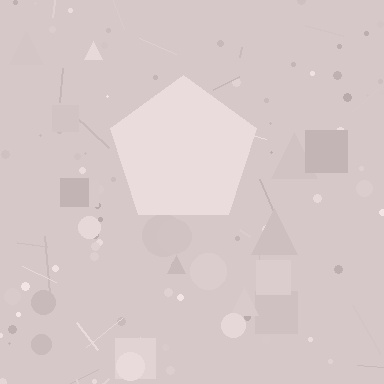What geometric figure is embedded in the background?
A pentagon is embedded in the background.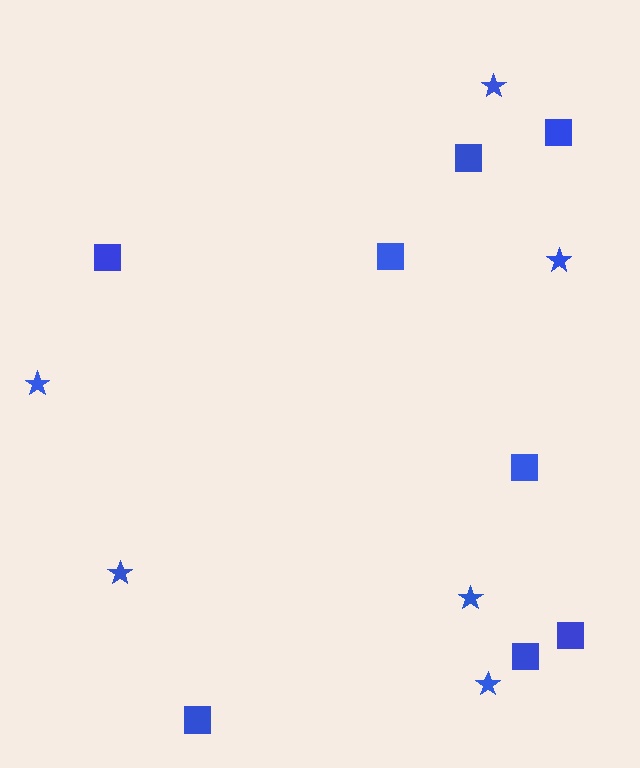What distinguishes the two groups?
There are 2 groups: one group of squares (8) and one group of stars (6).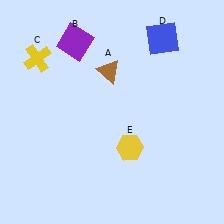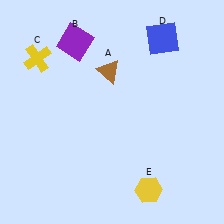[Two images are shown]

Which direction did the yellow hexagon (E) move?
The yellow hexagon (E) moved down.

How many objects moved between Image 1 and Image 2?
1 object moved between the two images.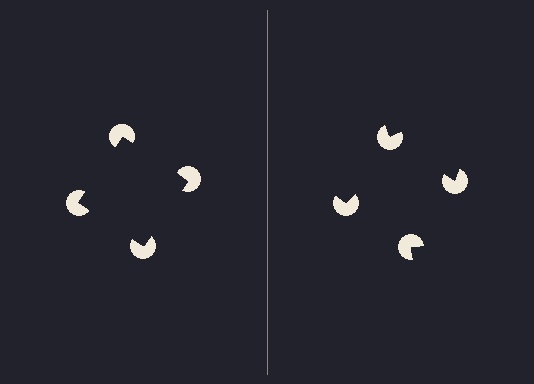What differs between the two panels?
The pac-man discs are positioned identically on both sides; only the wedge orientations differ. On the left they align to a square; on the right they are misaligned.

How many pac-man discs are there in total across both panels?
8 — 4 on each side.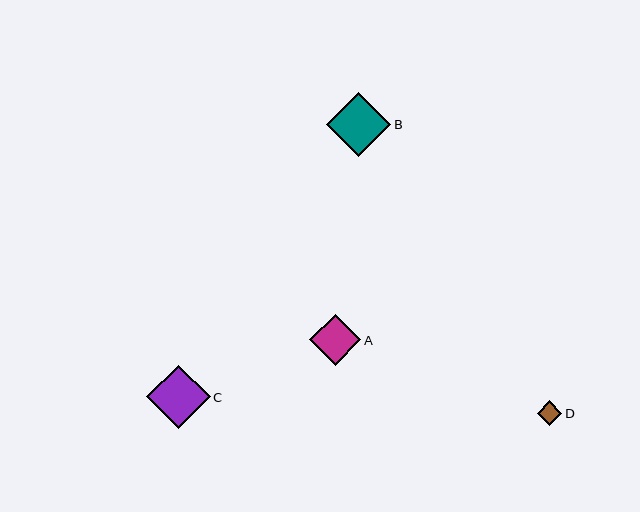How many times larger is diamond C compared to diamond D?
Diamond C is approximately 2.6 times the size of diamond D.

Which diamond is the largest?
Diamond B is the largest with a size of approximately 64 pixels.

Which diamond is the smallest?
Diamond D is the smallest with a size of approximately 24 pixels.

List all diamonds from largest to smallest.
From largest to smallest: B, C, A, D.